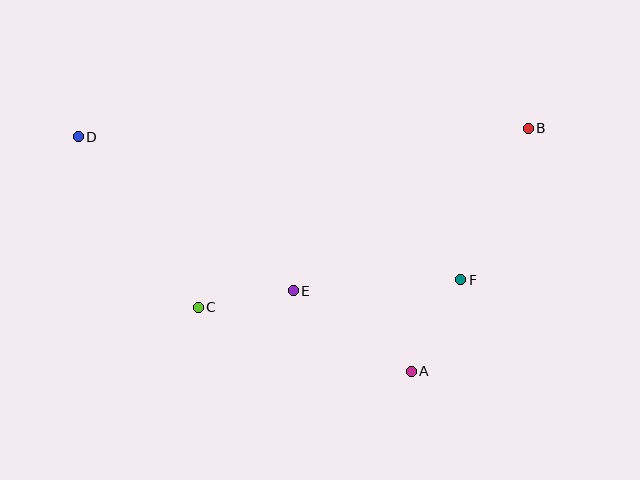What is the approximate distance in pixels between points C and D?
The distance between C and D is approximately 208 pixels.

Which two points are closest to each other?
Points C and E are closest to each other.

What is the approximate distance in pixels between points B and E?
The distance between B and E is approximately 286 pixels.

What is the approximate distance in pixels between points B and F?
The distance between B and F is approximately 166 pixels.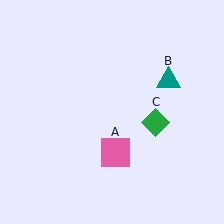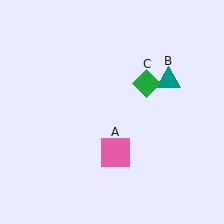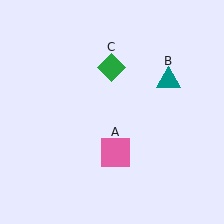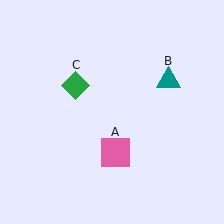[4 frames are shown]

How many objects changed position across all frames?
1 object changed position: green diamond (object C).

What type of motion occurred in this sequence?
The green diamond (object C) rotated counterclockwise around the center of the scene.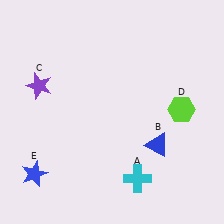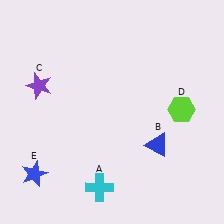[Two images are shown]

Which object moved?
The cyan cross (A) moved left.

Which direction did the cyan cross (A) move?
The cyan cross (A) moved left.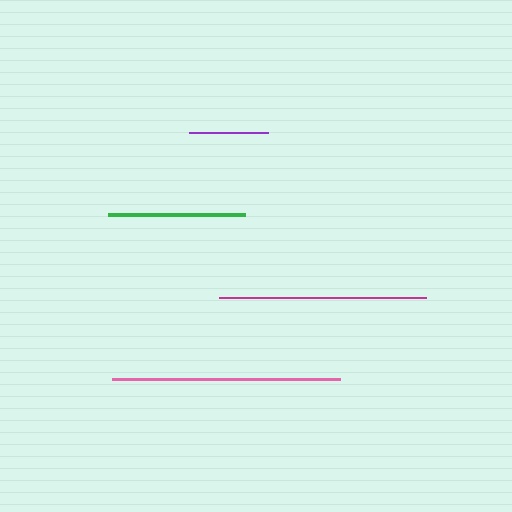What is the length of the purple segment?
The purple segment is approximately 79 pixels long.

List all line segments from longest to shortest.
From longest to shortest: pink, magenta, green, purple.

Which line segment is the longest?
The pink line is the longest at approximately 229 pixels.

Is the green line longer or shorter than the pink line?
The pink line is longer than the green line.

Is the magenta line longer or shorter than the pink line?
The pink line is longer than the magenta line.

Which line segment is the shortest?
The purple line is the shortest at approximately 79 pixels.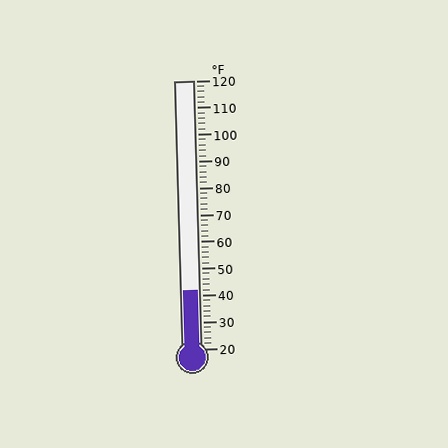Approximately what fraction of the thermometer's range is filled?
The thermometer is filled to approximately 20% of its range.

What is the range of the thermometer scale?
The thermometer scale ranges from 20°F to 120°F.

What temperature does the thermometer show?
The thermometer shows approximately 42°F.